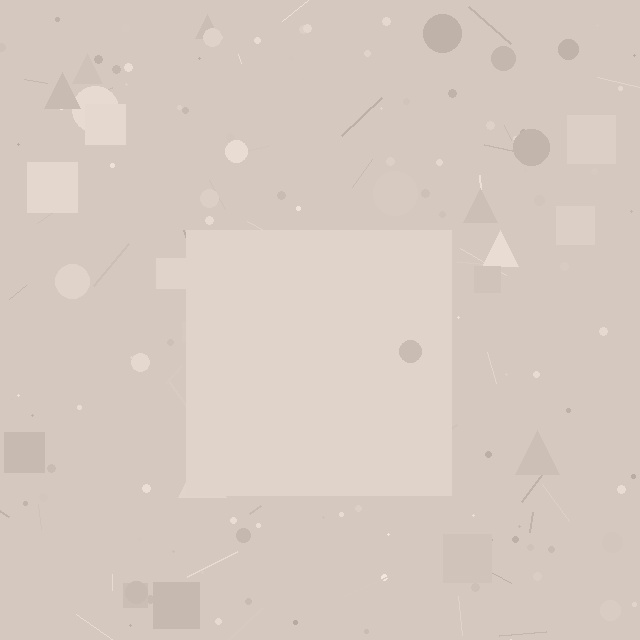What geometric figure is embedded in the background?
A square is embedded in the background.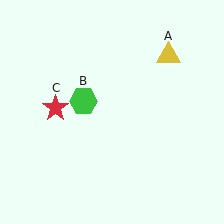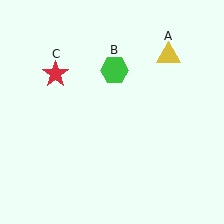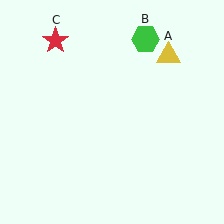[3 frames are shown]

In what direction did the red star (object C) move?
The red star (object C) moved up.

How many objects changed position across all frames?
2 objects changed position: green hexagon (object B), red star (object C).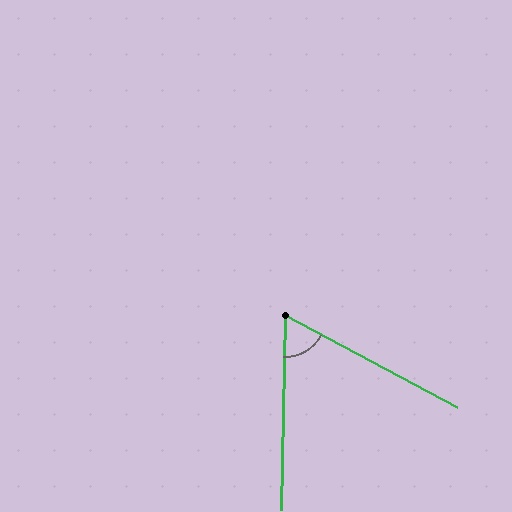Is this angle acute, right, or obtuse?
It is acute.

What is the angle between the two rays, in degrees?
Approximately 63 degrees.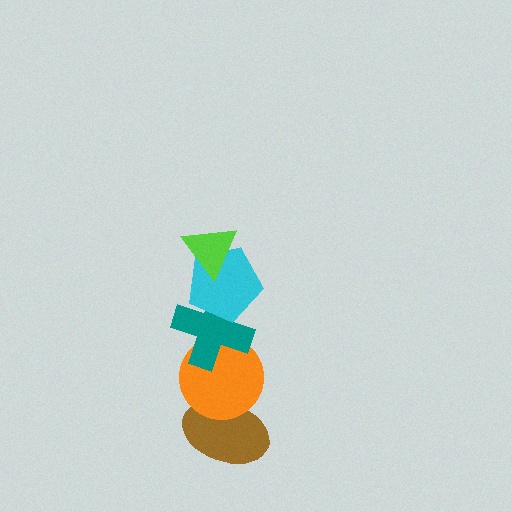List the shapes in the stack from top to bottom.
From top to bottom: the lime triangle, the cyan pentagon, the teal cross, the orange circle, the brown ellipse.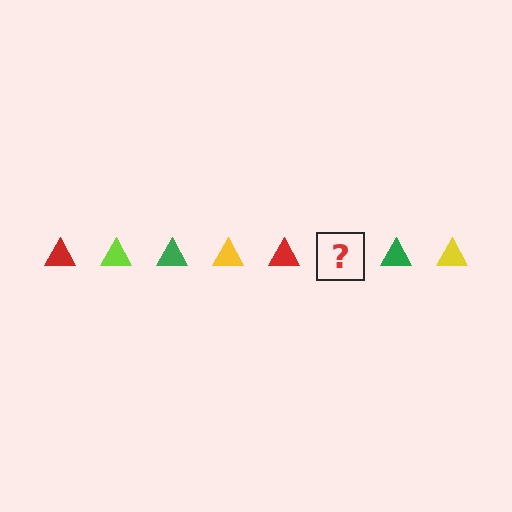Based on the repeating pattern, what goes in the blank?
The blank should be a lime triangle.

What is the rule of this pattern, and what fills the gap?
The rule is that the pattern cycles through red, lime, green, yellow triangles. The gap should be filled with a lime triangle.